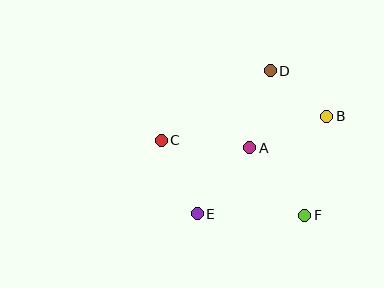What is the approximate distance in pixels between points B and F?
The distance between B and F is approximately 102 pixels.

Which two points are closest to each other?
Points B and D are closest to each other.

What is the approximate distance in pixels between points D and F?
The distance between D and F is approximately 149 pixels.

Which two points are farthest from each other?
Points B and C are farthest from each other.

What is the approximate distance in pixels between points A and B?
The distance between A and B is approximately 84 pixels.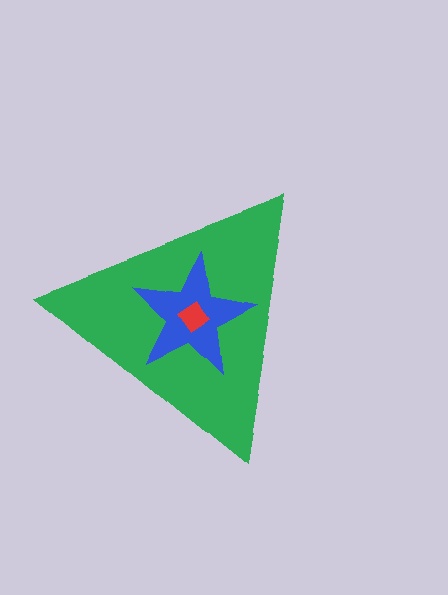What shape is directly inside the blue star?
The red diamond.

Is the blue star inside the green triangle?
Yes.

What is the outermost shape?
The green triangle.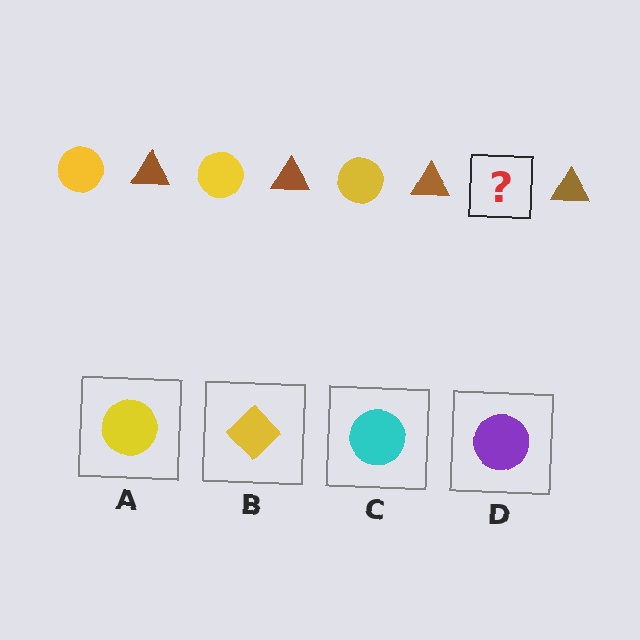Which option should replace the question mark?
Option A.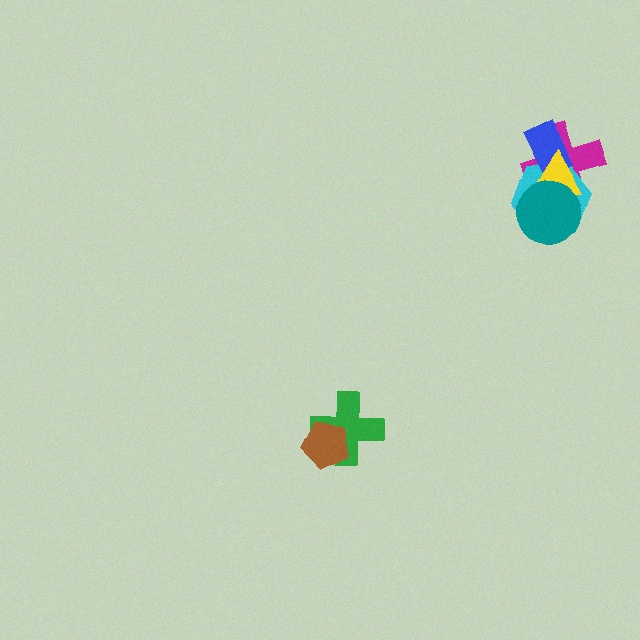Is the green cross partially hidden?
Yes, it is partially covered by another shape.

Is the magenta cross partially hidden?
Yes, it is partially covered by another shape.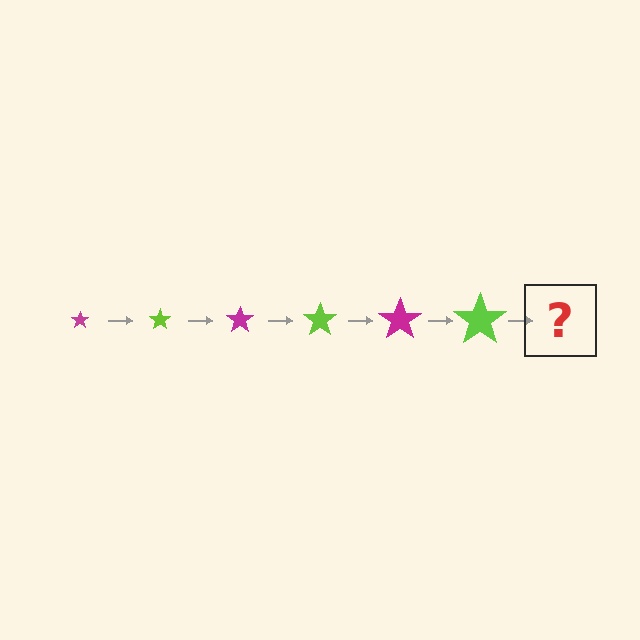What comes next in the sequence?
The next element should be a magenta star, larger than the previous one.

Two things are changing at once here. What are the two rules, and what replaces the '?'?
The two rules are that the star grows larger each step and the color cycles through magenta and lime. The '?' should be a magenta star, larger than the previous one.